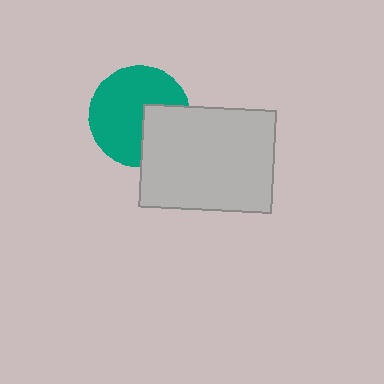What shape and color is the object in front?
The object in front is a light gray rectangle.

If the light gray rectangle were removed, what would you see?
You would see the complete teal circle.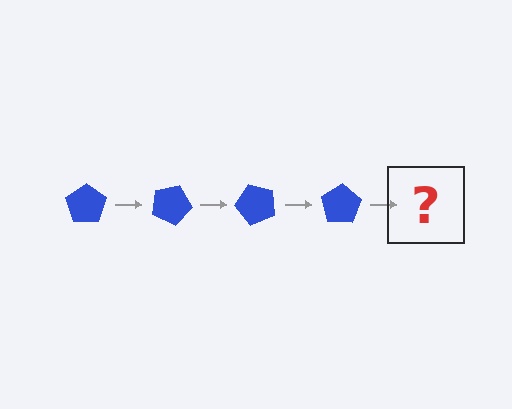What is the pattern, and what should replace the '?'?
The pattern is that the pentagon rotates 25 degrees each step. The '?' should be a blue pentagon rotated 100 degrees.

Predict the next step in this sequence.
The next step is a blue pentagon rotated 100 degrees.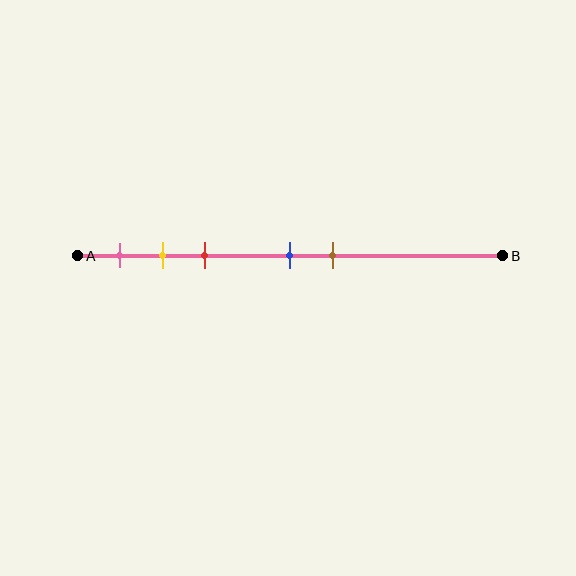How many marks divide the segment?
There are 5 marks dividing the segment.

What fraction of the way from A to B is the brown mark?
The brown mark is approximately 60% (0.6) of the way from A to B.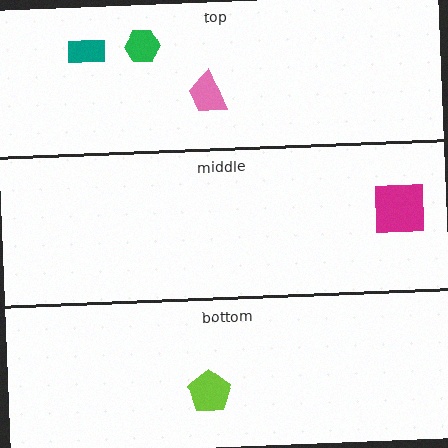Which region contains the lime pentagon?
The bottom region.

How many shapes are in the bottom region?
1.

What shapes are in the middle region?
The magenta square.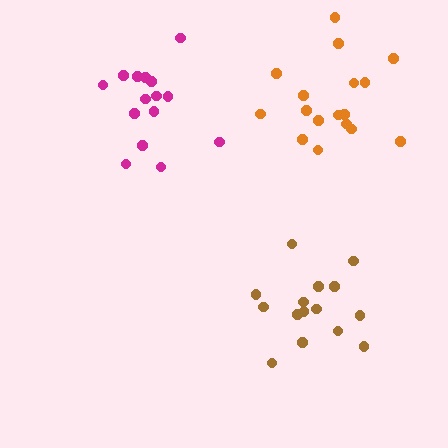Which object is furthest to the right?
The orange cluster is rightmost.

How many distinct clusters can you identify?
There are 3 distinct clusters.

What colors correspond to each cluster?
The clusters are colored: brown, magenta, orange.